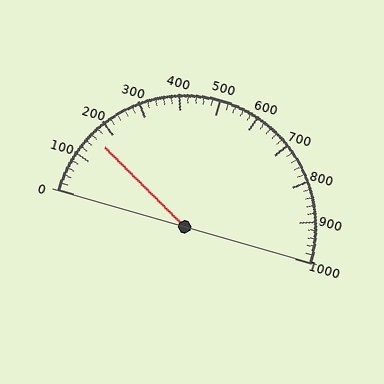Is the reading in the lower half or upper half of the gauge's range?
The reading is in the lower half of the range (0 to 1000).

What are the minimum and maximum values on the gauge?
The gauge ranges from 0 to 1000.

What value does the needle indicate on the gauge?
The needle indicates approximately 160.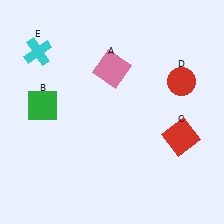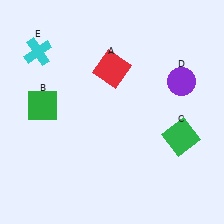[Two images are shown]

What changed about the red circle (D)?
In Image 1, D is red. In Image 2, it changed to purple.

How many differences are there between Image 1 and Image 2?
There are 3 differences between the two images.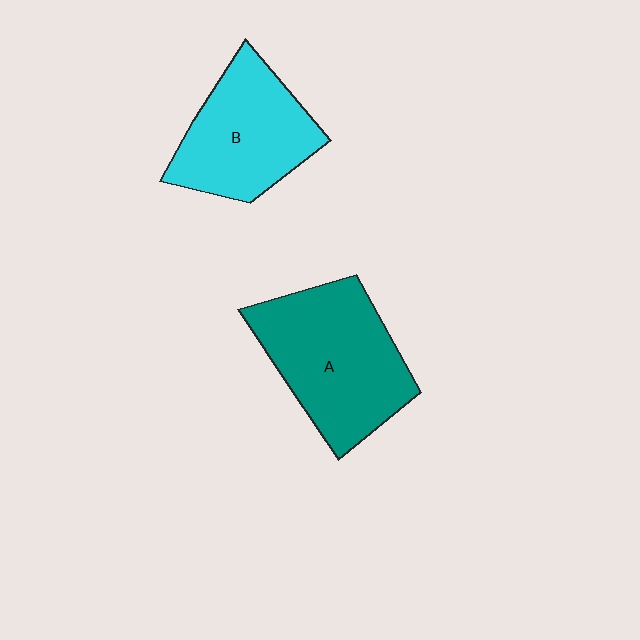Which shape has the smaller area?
Shape B (cyan).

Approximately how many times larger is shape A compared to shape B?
Approximately 1.2 times.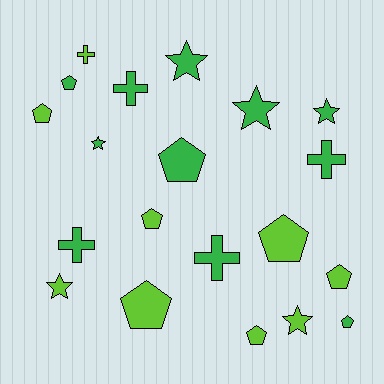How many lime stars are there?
There are 2 lime stars.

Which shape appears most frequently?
Pentagon, with 9 objects.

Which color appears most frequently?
Green, with 11 objects.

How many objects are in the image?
There are 20 objects.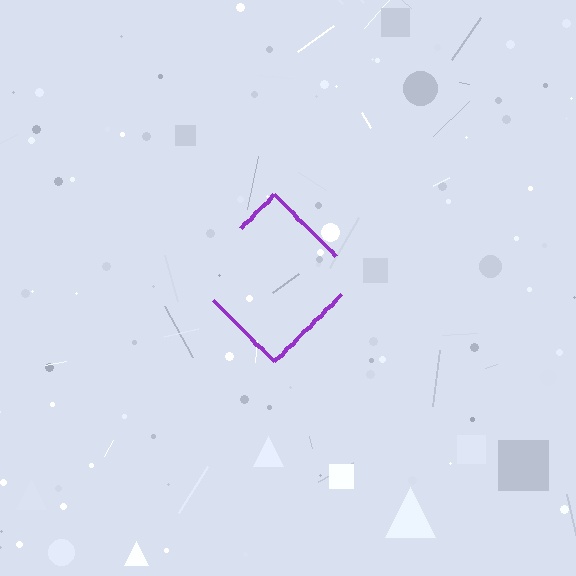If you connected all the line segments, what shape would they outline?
They would outline a diamond.